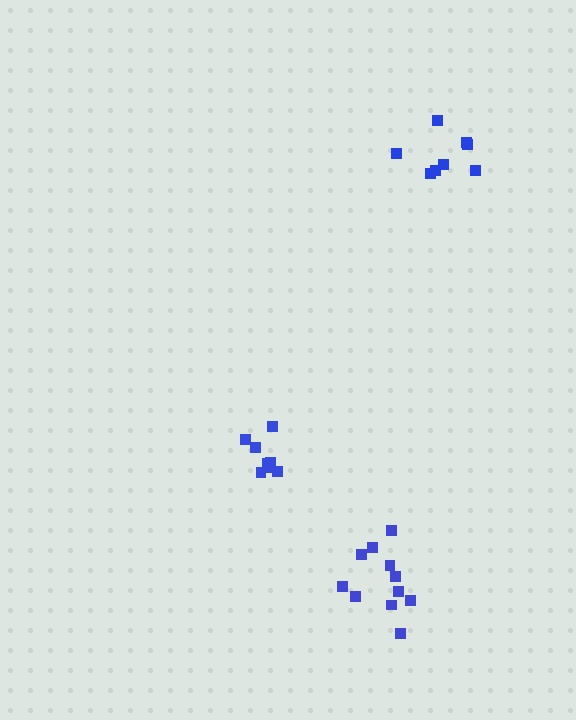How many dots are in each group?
Group 1: 11 dots, Group 2: 8 dots, Group 3: 8 dots (27 total).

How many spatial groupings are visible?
There are 3 spatial groupings.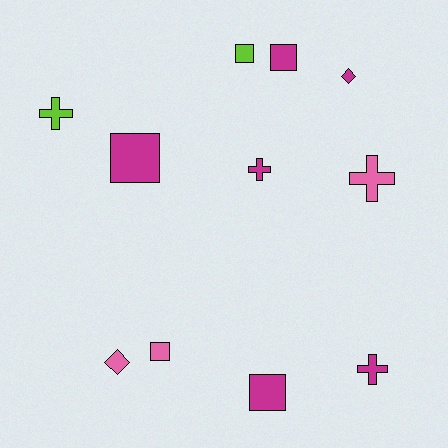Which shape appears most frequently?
Square, with 5 objects.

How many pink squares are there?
There is 1 pink square.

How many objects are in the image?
There are 11 objects.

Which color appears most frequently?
Magenta, with 6 objects.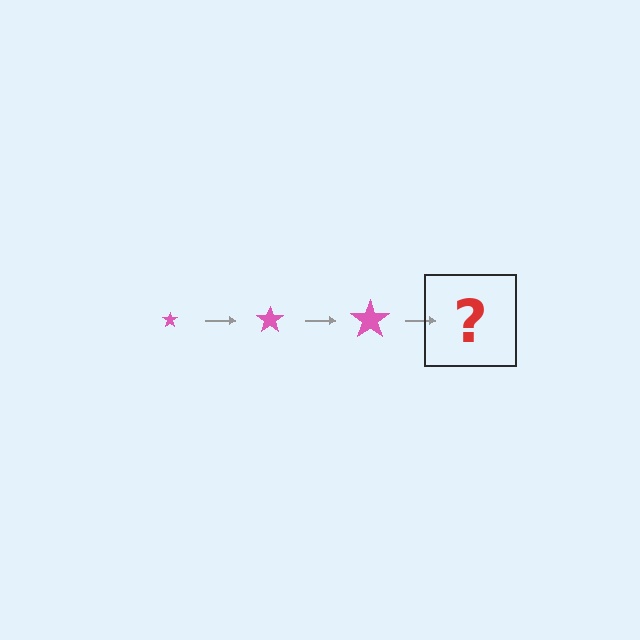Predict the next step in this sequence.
The next step is a pink star, larger than the previous one.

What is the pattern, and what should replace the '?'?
The pattern is that the star gets progressively larger each step. The '?' should be a pink star, larger than the previous one.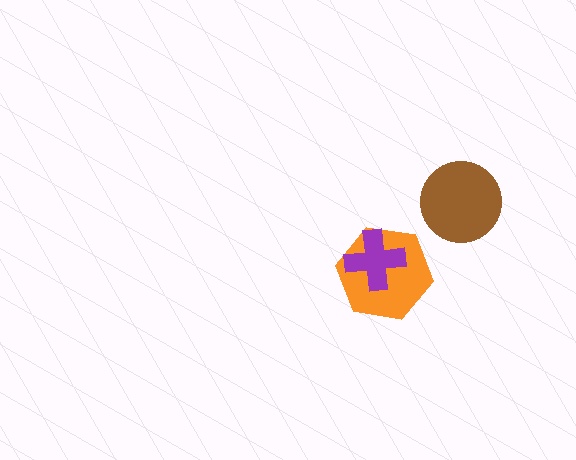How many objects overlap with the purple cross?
1 object overlaps with the purple cross.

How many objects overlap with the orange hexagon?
1 object overlaps with the orange hexagon.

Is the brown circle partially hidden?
No, no other shape covers it.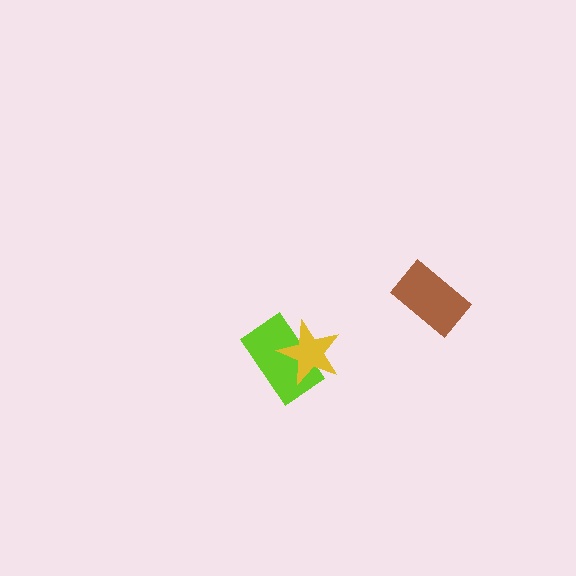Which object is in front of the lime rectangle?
The yellow star is in front of the lime rectangle.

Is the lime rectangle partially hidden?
Yes, it is partially covered by another shape.